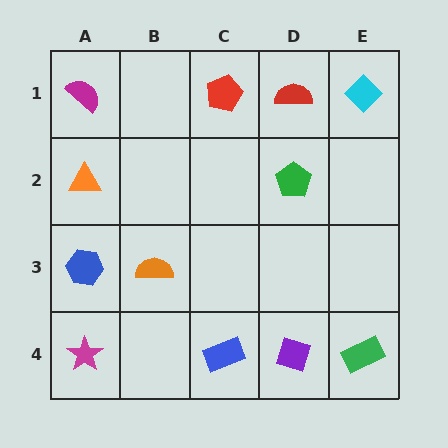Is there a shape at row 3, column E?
No, that cell is empty.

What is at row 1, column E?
A cyan diamond.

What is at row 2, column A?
An orange triangle.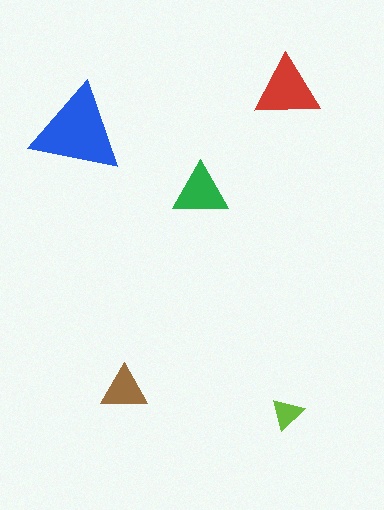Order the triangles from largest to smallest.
the blue one, the red one, the green one, the brown one, the lime one.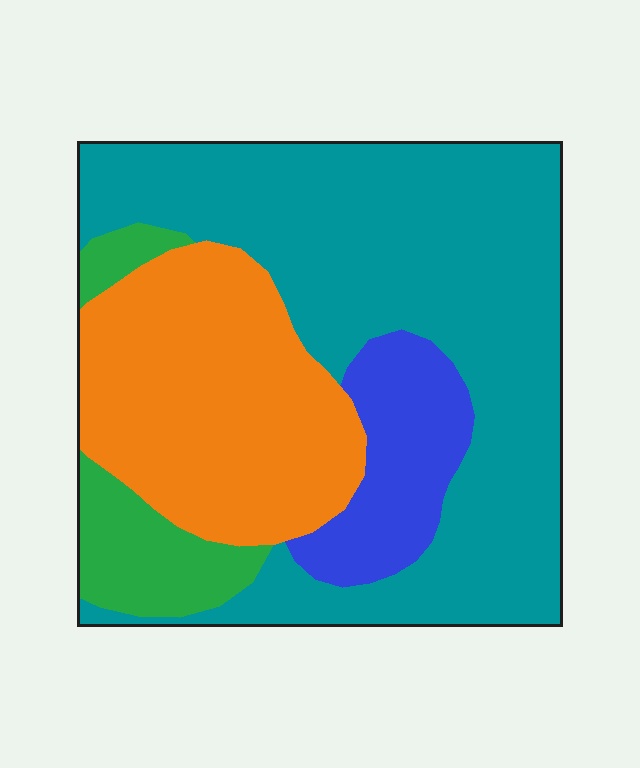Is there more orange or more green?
Orange.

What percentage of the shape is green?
Green takes up less than a sixth of the shape.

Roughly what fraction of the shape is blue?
Blue covers about 10% of the shape.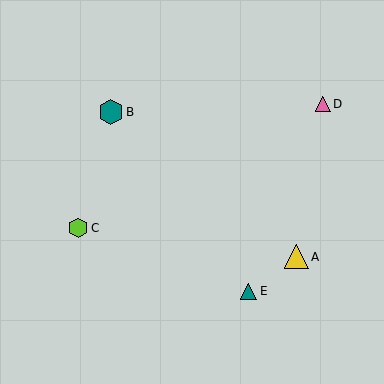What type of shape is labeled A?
Shape A is a yellow triangle.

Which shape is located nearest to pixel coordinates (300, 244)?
The yellow triangle (labeled A) at (296, 257) is nearest to that location.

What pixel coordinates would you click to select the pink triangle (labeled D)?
Click at (323, 104) to select the pink triangle D.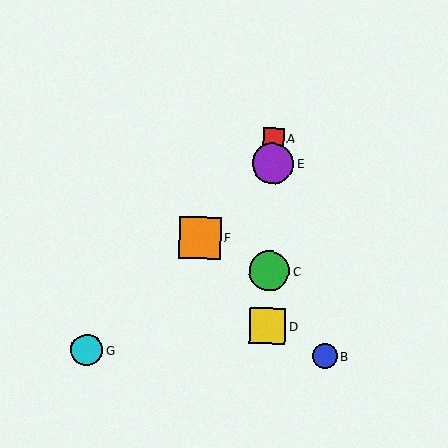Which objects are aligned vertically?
Objects A, C, D, E are aligned vertically.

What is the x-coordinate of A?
Object A is at x≈273.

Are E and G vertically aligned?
No, E is at x≈273 and G is at x≈87.